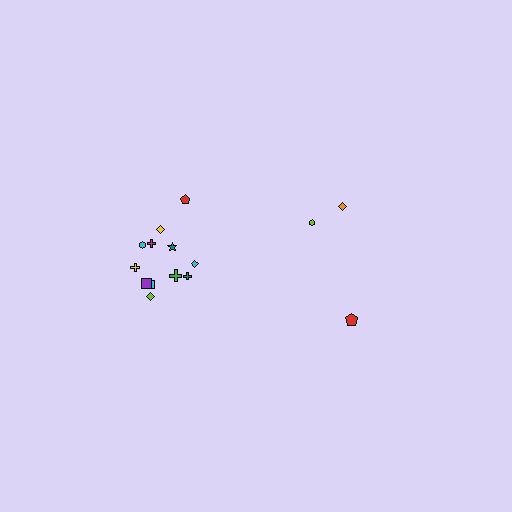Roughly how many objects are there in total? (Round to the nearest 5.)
Roughly 15 objects in total.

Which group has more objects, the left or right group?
The left group.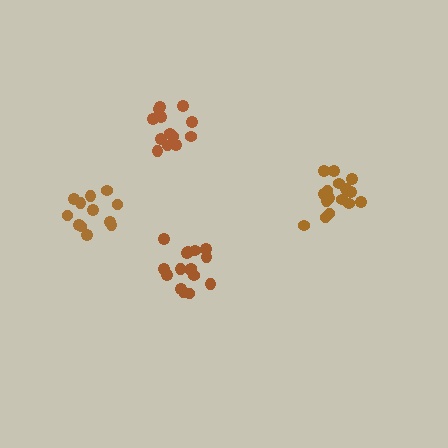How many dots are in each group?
Group 1: 12 dots, Group 2: 17 dots, Group 3: 13 dots, Group 4: 16 dots (58 total).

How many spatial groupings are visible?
There are 4 spatial groupings.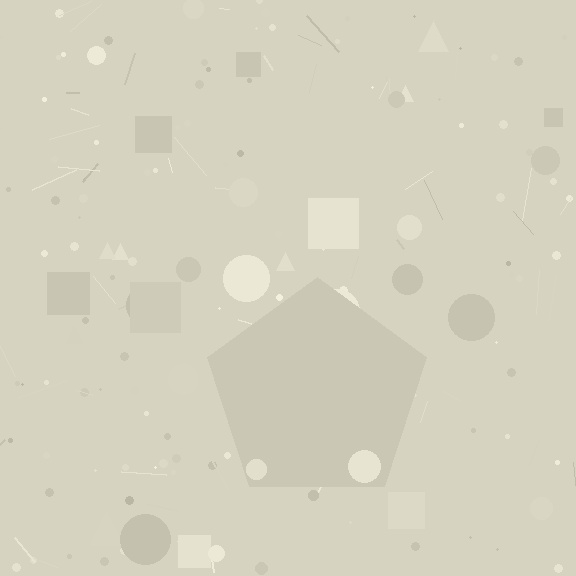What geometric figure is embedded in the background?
A pentagon is embedded in the background.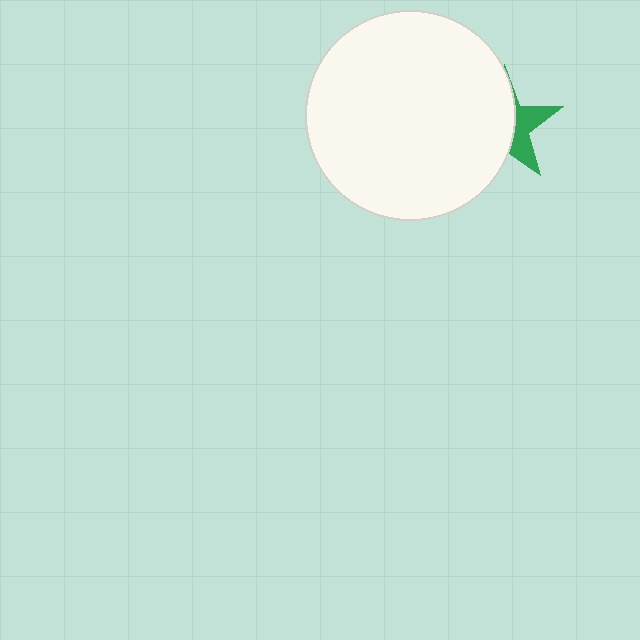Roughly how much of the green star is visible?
A small part of it is visible (roughly 36%).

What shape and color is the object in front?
The object in front is a white circle.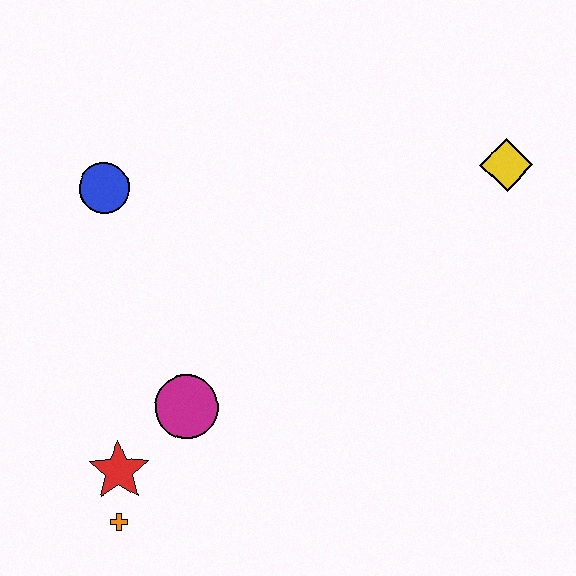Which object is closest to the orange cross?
The red star is closest to the orange cross.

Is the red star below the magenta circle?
Yes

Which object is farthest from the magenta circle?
The yellow diamond is farthest from the magenta circle.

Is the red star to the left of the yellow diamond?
Yes